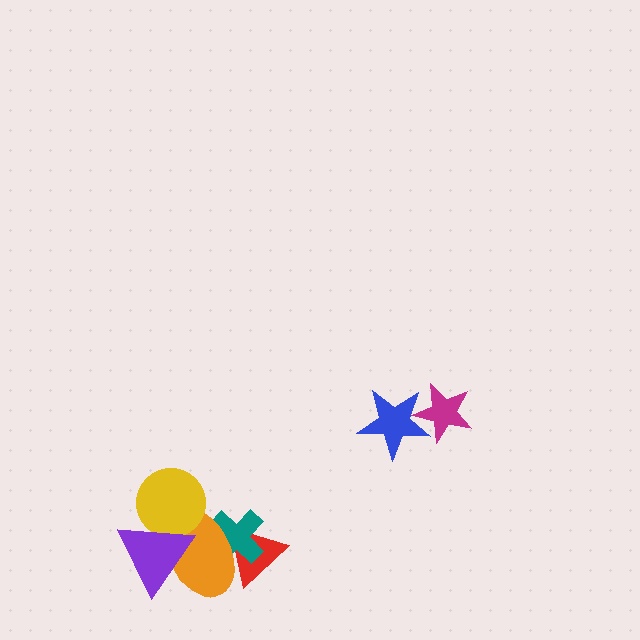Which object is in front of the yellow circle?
The purple triangle is in front of the yellow circle.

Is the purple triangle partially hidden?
No, no other shape covers it.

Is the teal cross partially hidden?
Yes, it is partially covered by another shape.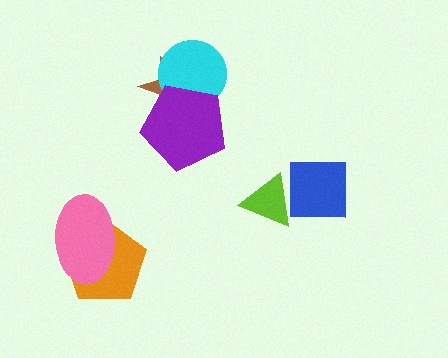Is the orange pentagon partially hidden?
Yes, it is partially covered by another shape.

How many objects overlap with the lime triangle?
1 object overlaps with the lime triangle.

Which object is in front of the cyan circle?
The purple pentagon is in front of the cyan circle.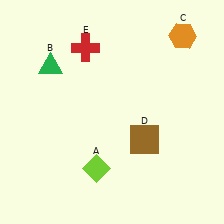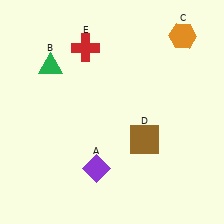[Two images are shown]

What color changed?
The diamond (A) changed from lime in Image 1 to purple in Image 2.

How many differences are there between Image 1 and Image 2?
There is 1 difference between the two images.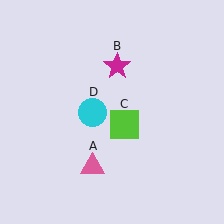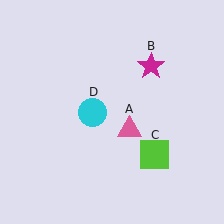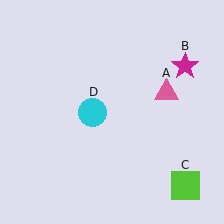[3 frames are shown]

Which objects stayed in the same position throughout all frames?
Cyan circle (object D) remained stationary.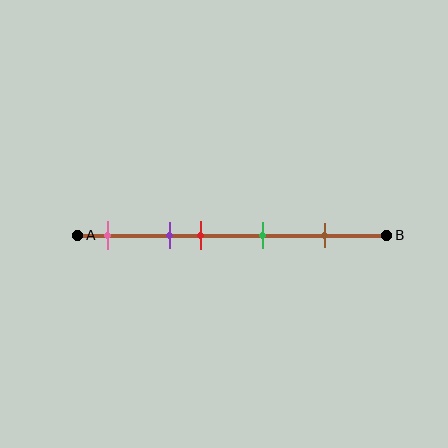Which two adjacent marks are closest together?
The purple and red marks are the closest adjacent pair.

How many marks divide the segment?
There are 5 marks dividing the segment.